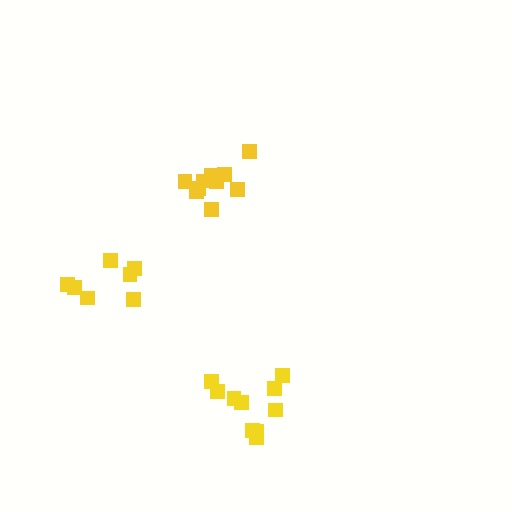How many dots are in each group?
Group 1: 10 dots, Group 2: 10 dots, Group 3: 7 dots (27 total).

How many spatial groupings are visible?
There are 3 spatial groupings.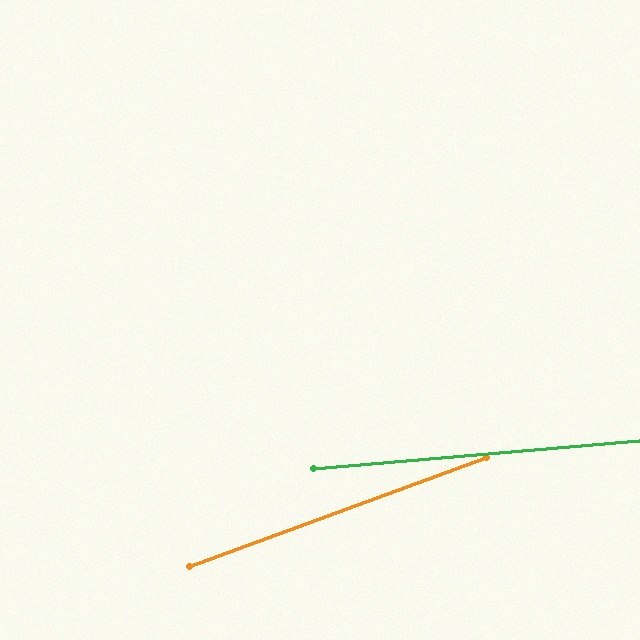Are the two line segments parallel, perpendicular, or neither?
Neither parallel nor perpendicular — they differ by about 15°.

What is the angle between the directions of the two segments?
Approximately 15 degrees.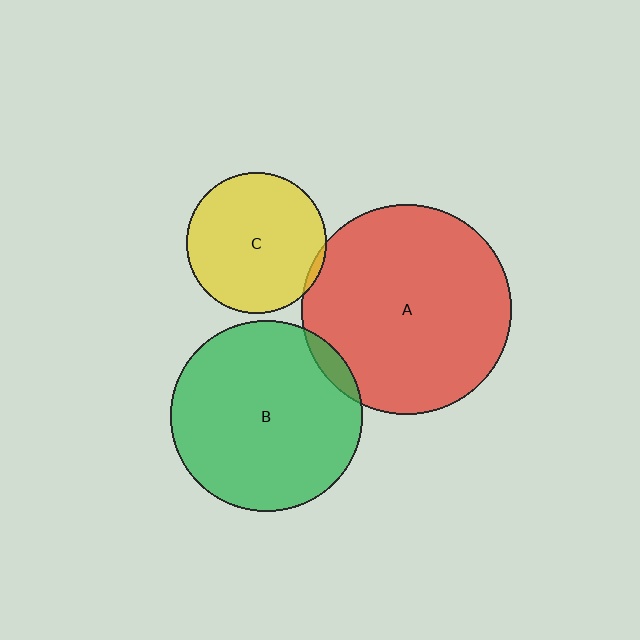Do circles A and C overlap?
Yes.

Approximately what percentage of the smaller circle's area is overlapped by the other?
Approximately 5%.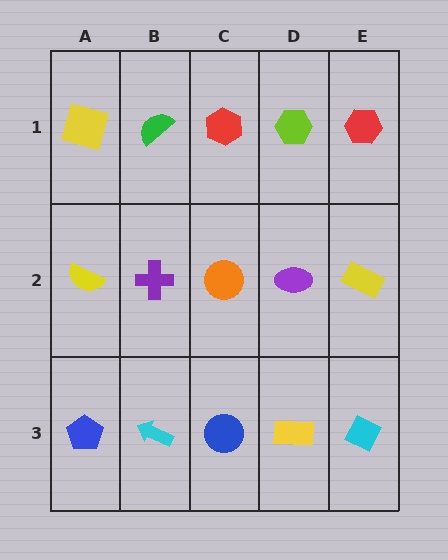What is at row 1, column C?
A red hexagon.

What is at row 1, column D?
A lime hexagon.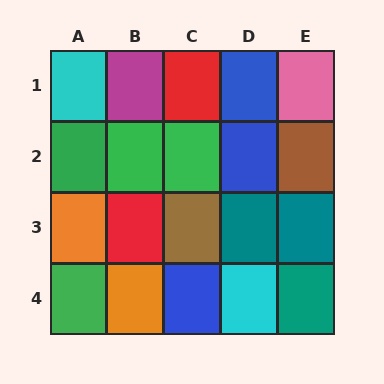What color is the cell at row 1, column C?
Red.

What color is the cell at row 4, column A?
Green.